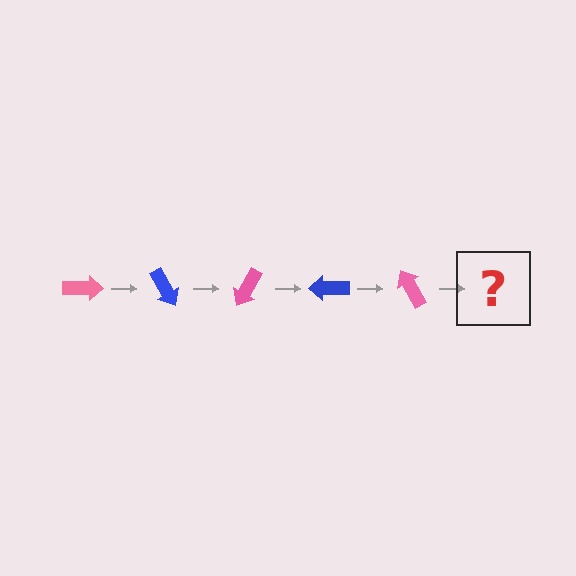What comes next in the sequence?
The next element should be a blue arrow, rotated 300 degrees from the start.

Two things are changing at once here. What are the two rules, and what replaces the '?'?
The two rules are that it rotates 60 degrees each step and the color cycles through pink and blue. The '?' should be a blue arrow, rotated 300 degrees from the start.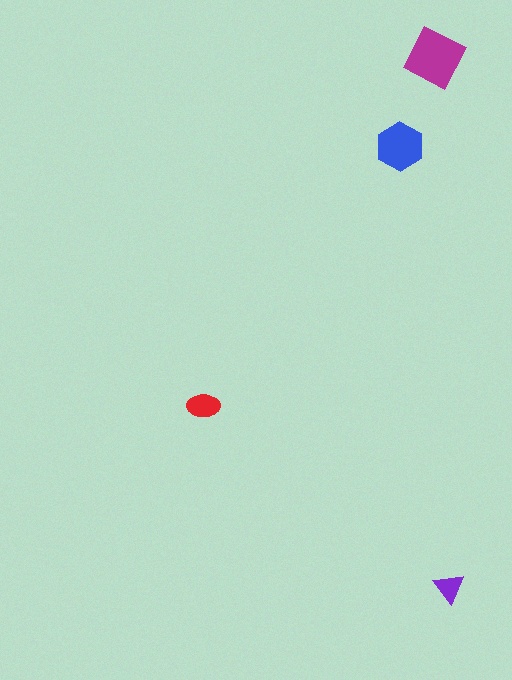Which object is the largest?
The magenta square.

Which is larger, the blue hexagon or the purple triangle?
The blue hexagon.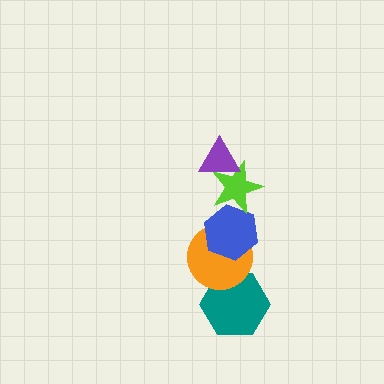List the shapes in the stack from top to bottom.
From top to bottom: the purple triangle, the lime star, the blue hexagon, the orange circle, the teal hexagon.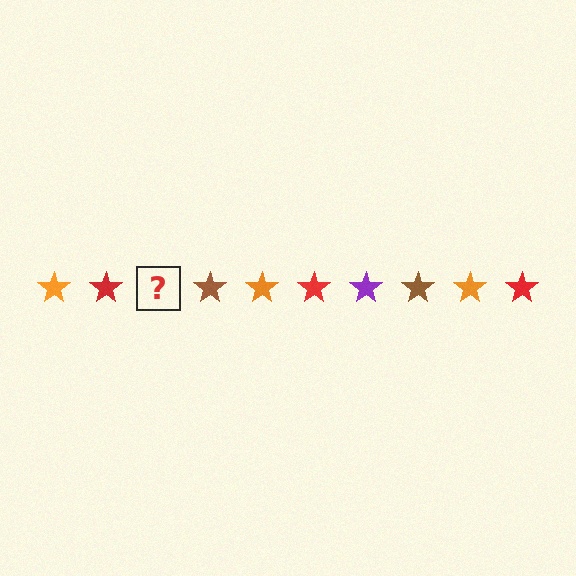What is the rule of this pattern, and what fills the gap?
The rule is that the pattern cycles through orange, red, purple, brown stars. The gap should be filled with a purple star.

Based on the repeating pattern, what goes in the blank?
The blank should be a purple star.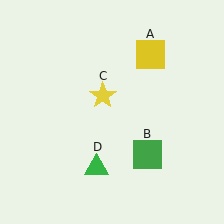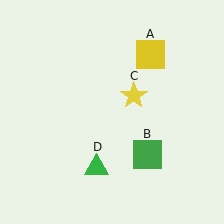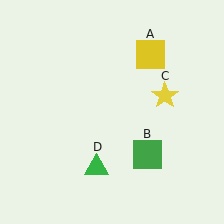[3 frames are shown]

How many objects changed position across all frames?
1 object changed position: yellow star (object C).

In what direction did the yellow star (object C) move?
The yellow star (object C) moved right.